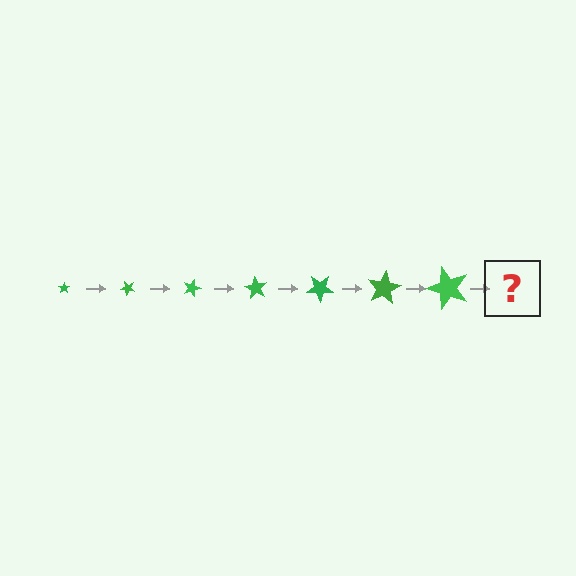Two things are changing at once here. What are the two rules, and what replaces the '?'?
The two rules are that the star grows larger each step and it rotates 45 degrees each step. The '?' should be a star, larger than the previous one and rotated 315 degrees from the start.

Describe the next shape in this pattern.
It should be a star, larger than the previous one and rotated 315 degrees from the start.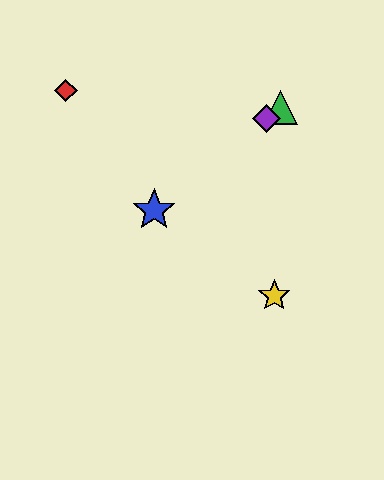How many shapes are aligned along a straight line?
3 shapes (the blue star, the green triangle, the purple diamond) are aligned along a straight line.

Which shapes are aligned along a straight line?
The blue star, the green triangle, the purple diamond are aligned along a straight line.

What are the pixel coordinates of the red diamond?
The red diamond is at (66, 90).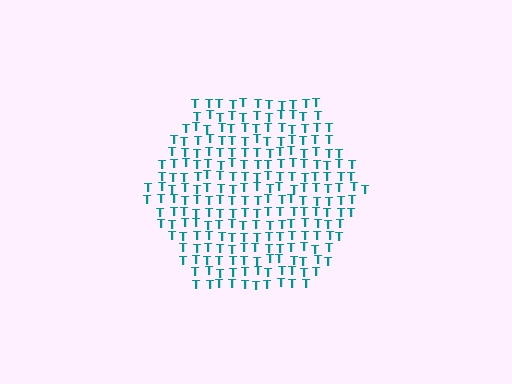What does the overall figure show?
The overall figure shows a hexagon.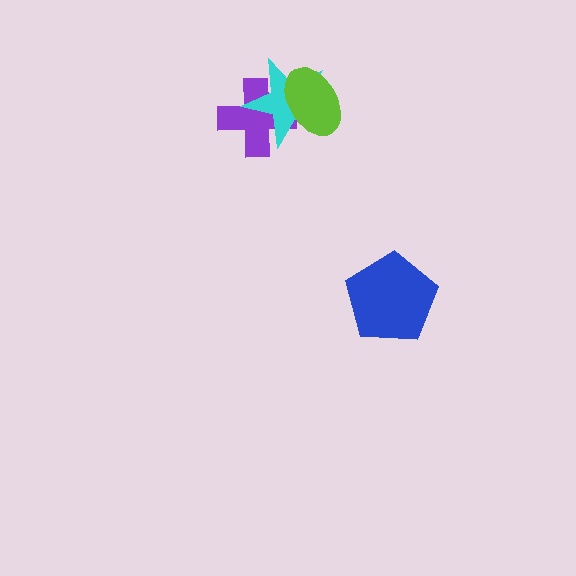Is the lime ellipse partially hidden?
No, no other shape covers it.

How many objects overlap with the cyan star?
2 objects overlap with the cyan star.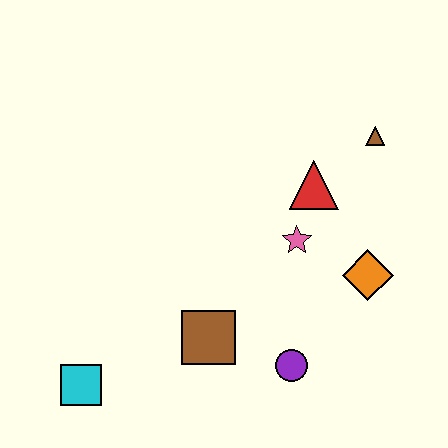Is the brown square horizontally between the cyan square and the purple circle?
Yes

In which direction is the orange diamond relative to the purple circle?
The orange diamond is above the purple circle.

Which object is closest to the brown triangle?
The red triangle is closest to the brown triangle.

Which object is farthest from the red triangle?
The cyan square is farthest from the red triangle.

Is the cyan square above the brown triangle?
No